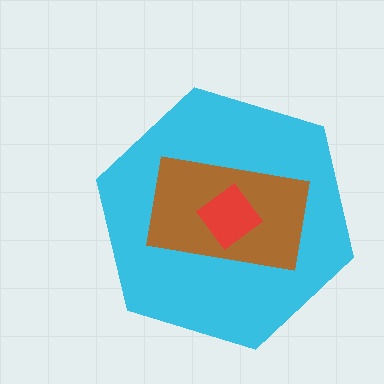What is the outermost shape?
The cyan hexagon.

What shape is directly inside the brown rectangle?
The red diamond.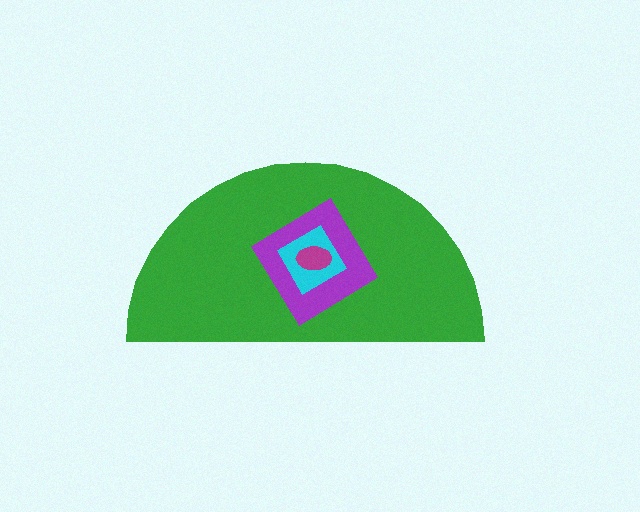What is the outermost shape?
The green semicircle.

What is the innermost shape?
The magenta ellipse.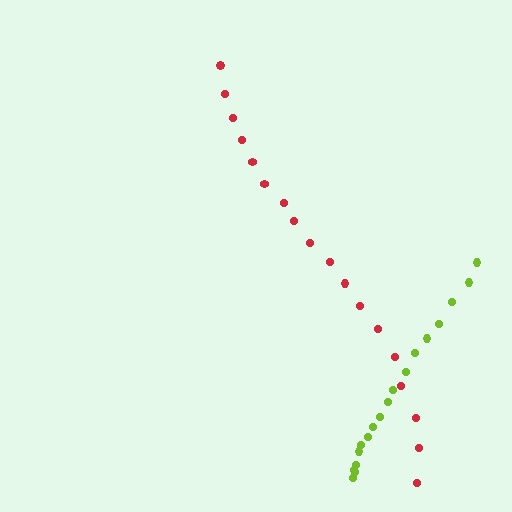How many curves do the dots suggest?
There are 2 distinct paths.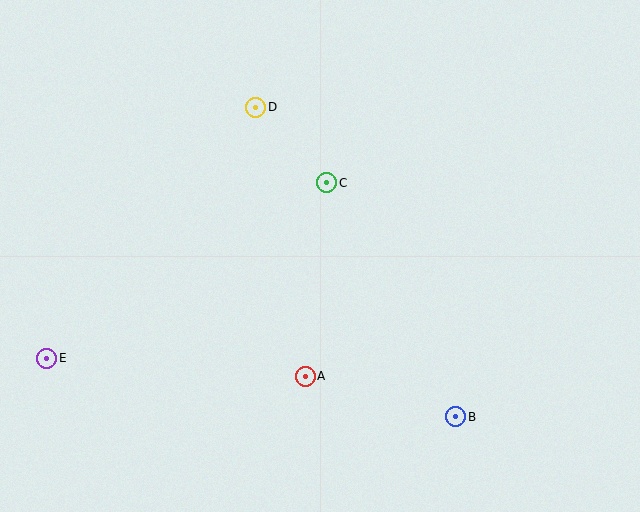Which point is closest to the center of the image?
Point C at (327, 183) is closest to the center.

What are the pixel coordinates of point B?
Point B is at (456, 417).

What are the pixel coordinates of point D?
Point D is at (256, 107).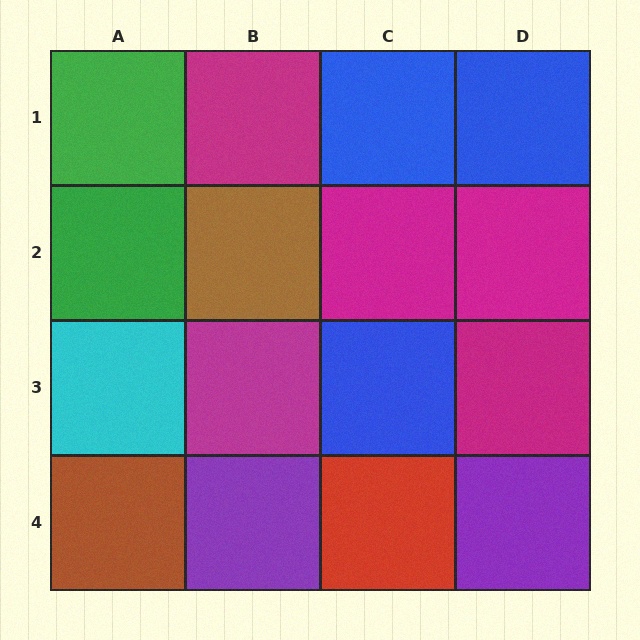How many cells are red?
1 cell is red.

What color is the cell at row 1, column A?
Green.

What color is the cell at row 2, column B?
Brown.